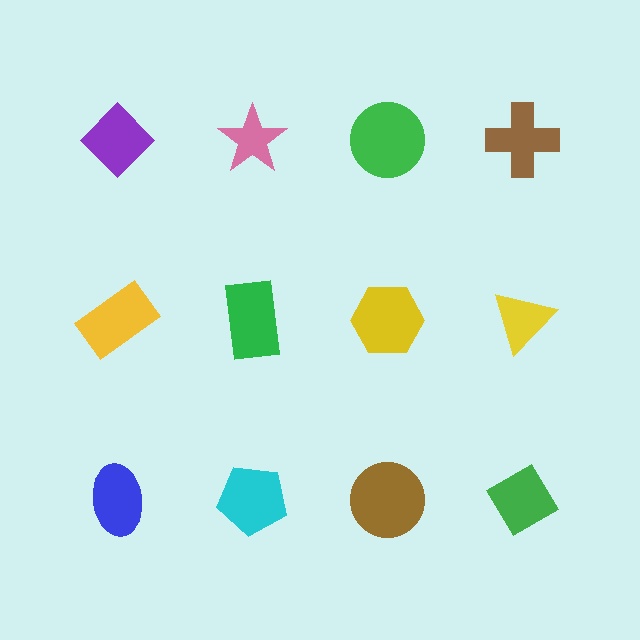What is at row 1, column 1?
A purple diamond.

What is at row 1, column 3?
A green circle.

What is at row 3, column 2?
A cyan pentagon.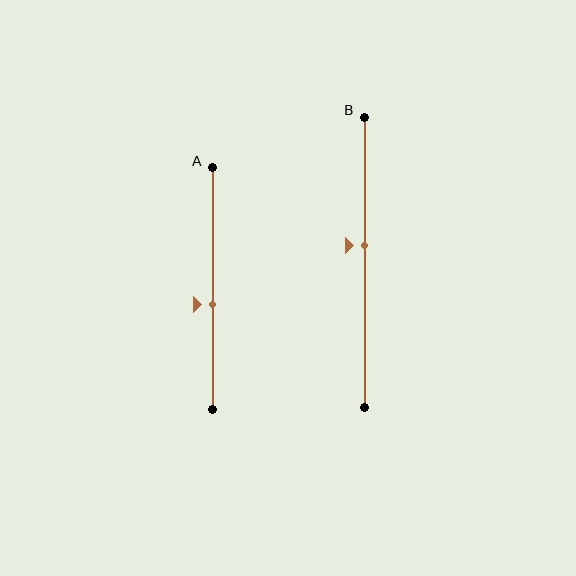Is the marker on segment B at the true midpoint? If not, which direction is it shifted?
No, the marker on segment B is shifted upward by about 6% of the segment length.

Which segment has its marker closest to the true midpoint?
Segment B has its marker closest to the true midpoint.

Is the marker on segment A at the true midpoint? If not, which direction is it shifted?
No, the marker on segment A is shifted downward by about 7% of the segment length.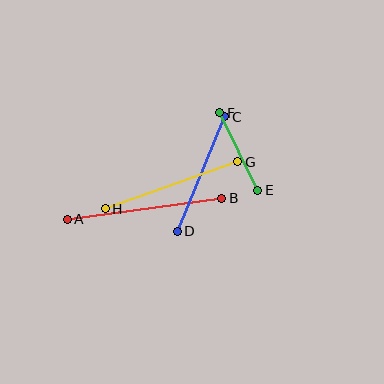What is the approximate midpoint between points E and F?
The midpoint is at approximately (239, 151) pixels.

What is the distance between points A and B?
The distance is approximately 156 pixels.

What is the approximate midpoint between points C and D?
The midpoint is at approximately (201, 174) pixels.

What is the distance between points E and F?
The distance is approximately 86 pixels.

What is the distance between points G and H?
The distance is approximately 141 pixels.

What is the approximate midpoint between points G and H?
The midpoint is at approximately (172, 185) pixels.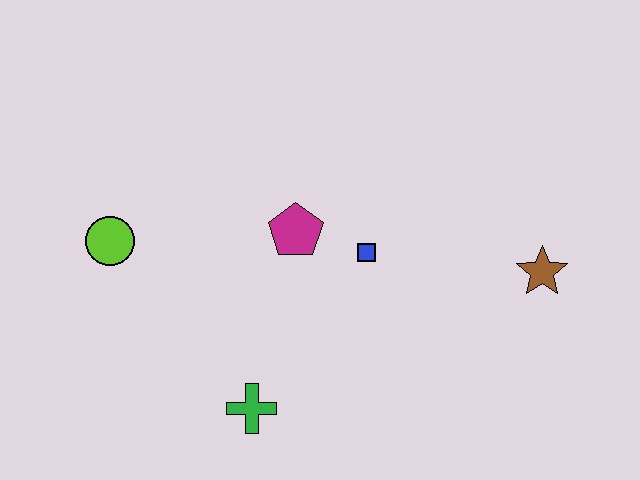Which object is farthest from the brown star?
The lime circle is farthest from the brown star.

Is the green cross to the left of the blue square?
Yes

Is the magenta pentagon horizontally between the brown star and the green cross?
Yes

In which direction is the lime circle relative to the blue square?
The lime circle is to the left of the blue square.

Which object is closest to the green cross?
The magenta pentagon is closest to the green cross.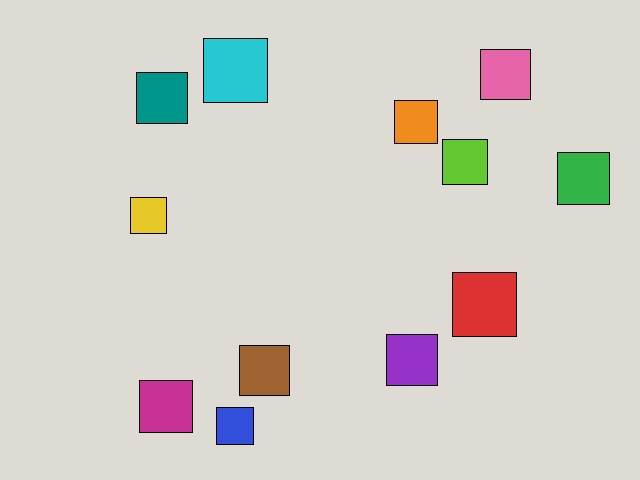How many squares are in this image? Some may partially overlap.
There are 12 squares.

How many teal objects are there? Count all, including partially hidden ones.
There is 1 teal object.